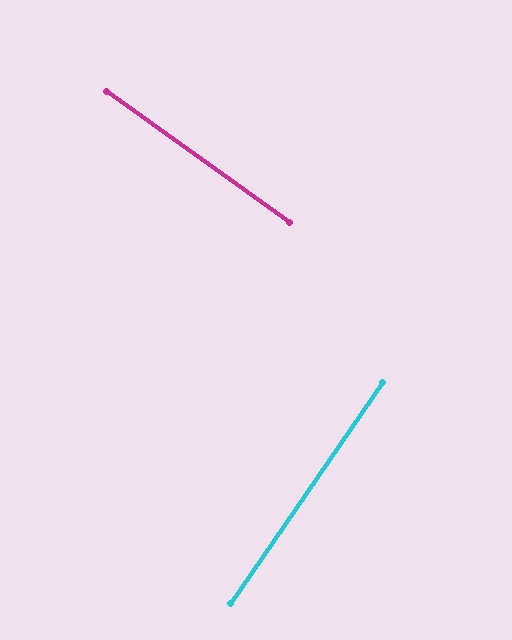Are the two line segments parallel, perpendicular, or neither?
Perpendicular — they meet at approximately 89°.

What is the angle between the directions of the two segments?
Approximately 89 degrees.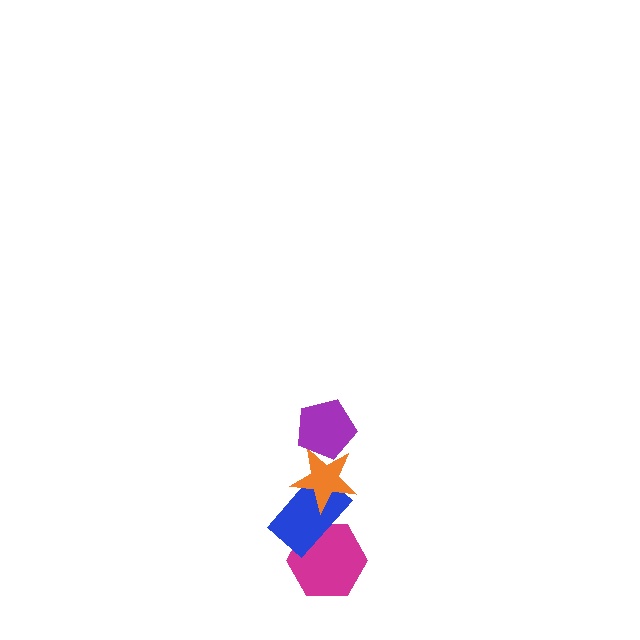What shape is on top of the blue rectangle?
The orange star is on top of the blue rectangle.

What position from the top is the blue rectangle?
The blue rectangle is 3rd from the top.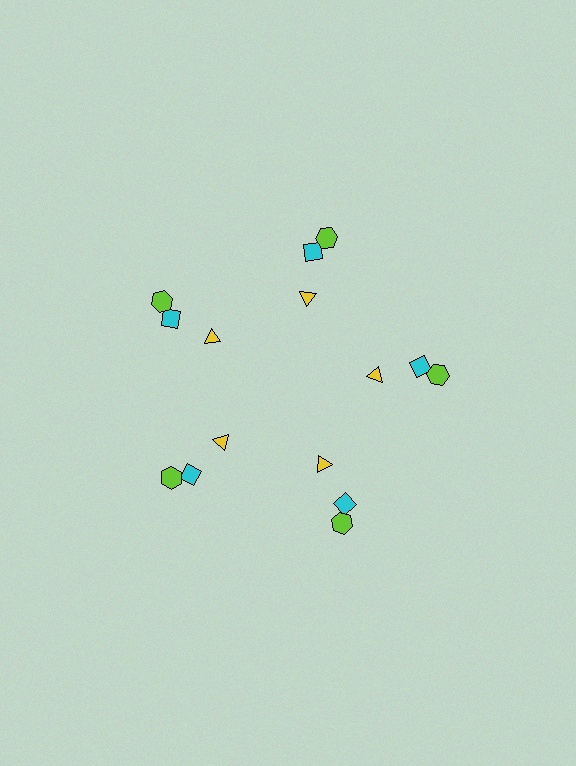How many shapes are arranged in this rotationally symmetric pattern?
There are 15 shapes, arranged in 5 groups of 3.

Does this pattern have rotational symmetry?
Yes, this pattern has 5-fold rotational symmetry. It looks the same after rotating 72 degrees around the center.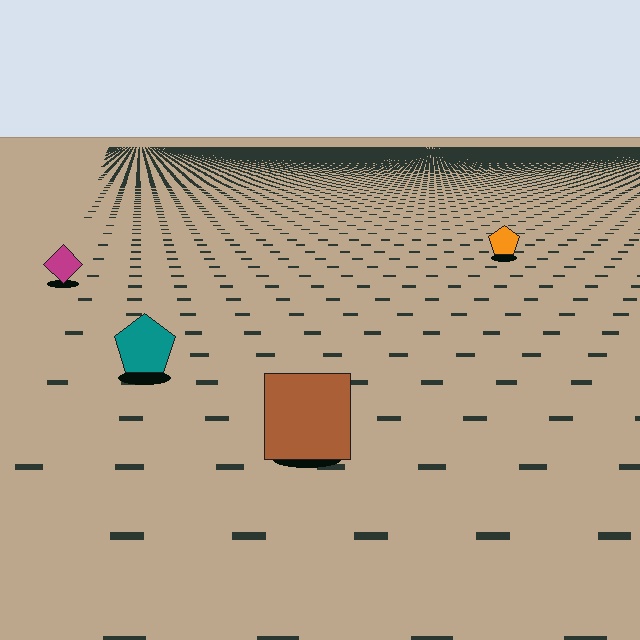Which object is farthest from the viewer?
The orange pentagon is farthest from the viewer. It appears smaller and the ground texture around it is denser.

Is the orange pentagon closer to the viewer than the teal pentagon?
No. The teal pentagon is closer — you can tell from the texture gradient: the ground texture is coarser near it.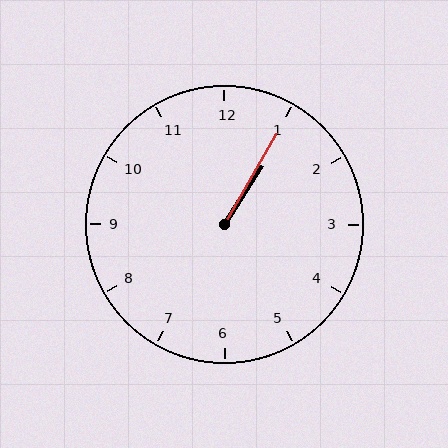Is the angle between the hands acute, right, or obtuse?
It is acute.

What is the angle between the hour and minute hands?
Approximately 2 degrees.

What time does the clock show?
1:05.